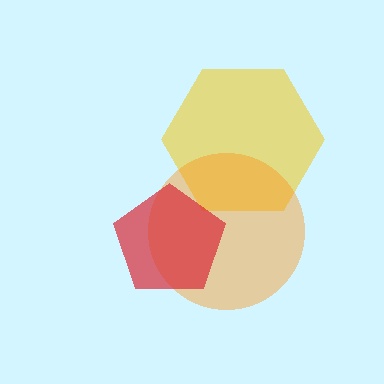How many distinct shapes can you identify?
There are 3 distinct shapes: a yellow hexagon, an orange circle, a red pentagon.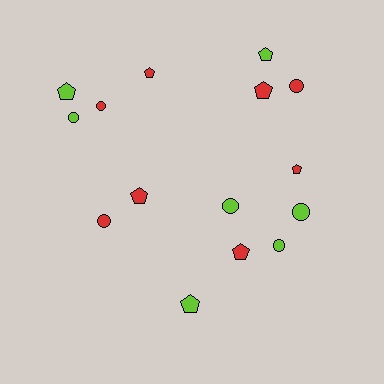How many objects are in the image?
There are 15 objects.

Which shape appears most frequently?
Pentagon, with 8 objects.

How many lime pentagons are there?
There are 3 lime pentagons.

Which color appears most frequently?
Red, with 8 objects.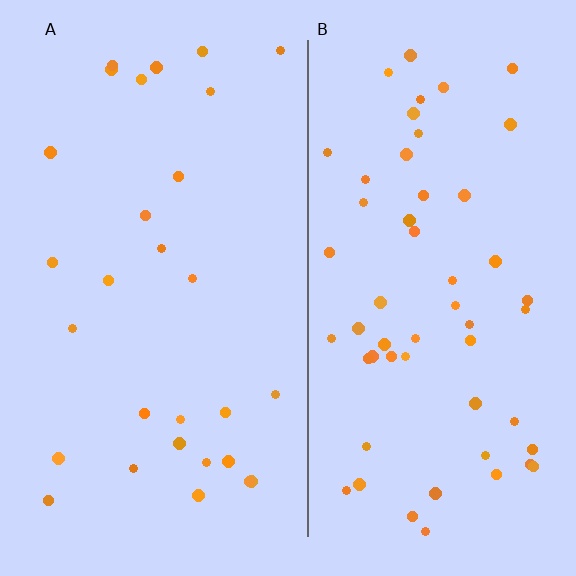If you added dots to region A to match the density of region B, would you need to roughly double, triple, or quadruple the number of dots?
Approximately double.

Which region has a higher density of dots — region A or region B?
B (the right).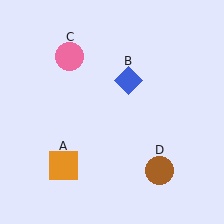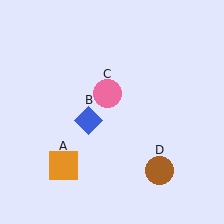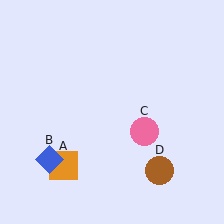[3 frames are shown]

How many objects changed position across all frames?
2 objects changed position: blue diamond (object B), pink circle (object C).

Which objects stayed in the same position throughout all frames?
Orange square (object A) and brown circle (object D) remained stationary.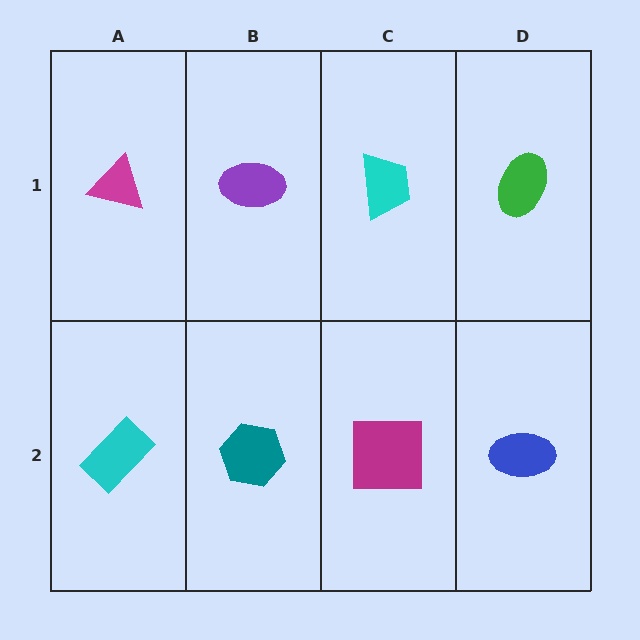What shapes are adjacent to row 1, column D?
A blue ellipse (row 2, column D), a cyan trapezoid (row 1, column C).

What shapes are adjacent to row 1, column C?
A magenta square (row 2, column C), a purple ellipse (row 1, column B), a green ellipse (row 1, column D).